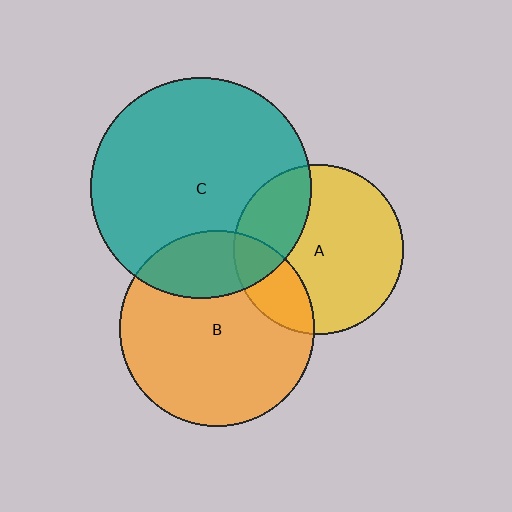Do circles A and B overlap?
Yes.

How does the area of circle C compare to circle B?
Approximately 1.3 times.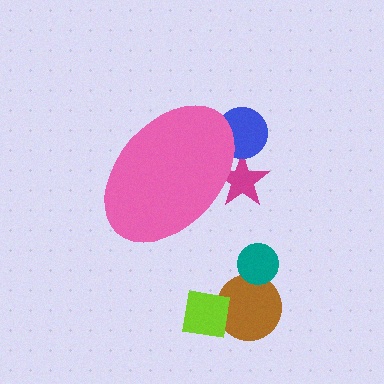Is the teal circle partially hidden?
No, the teal circle is fully visible.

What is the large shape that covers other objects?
A pink ellipse.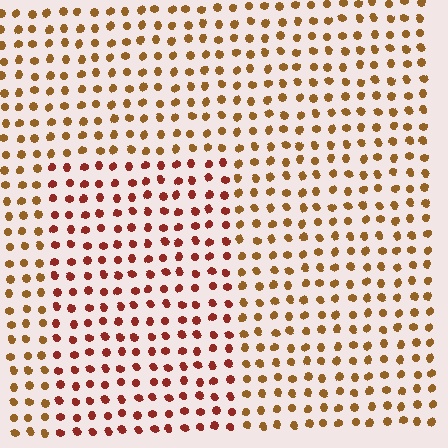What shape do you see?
I see a rectangle.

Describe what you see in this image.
The image is filled with small brown elements in a uniform arrangement. A rectangle-shaped region is visible where the elements are tinted to a slightly different hue, forming a subtle color boundary.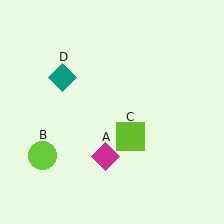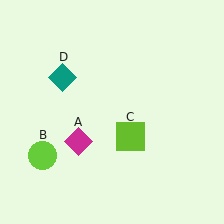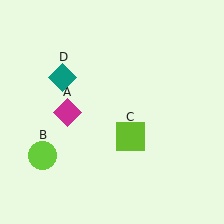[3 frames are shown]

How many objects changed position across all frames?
1 object changed position: magenta diamond (object A).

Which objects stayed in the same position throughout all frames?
Lime circle (object B) and lime square (object C) and teal diamond (object D) remained stationary.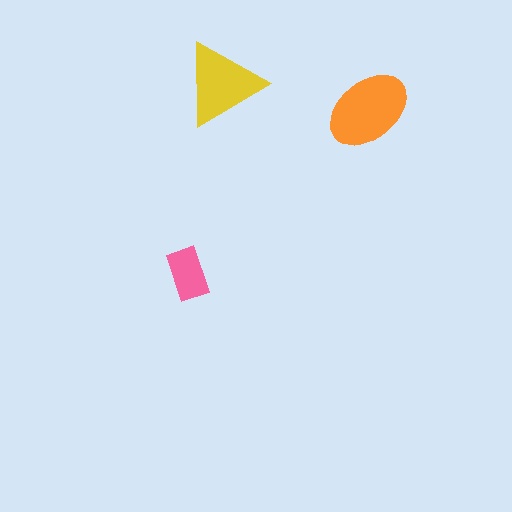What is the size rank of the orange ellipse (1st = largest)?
1st.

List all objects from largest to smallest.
The orange ellipse, the yellow triangle, the pink rectangle.